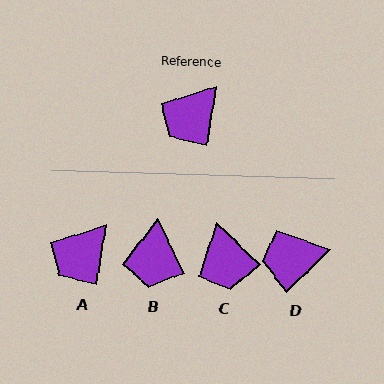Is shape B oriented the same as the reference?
No, it is off by about 35 degrees.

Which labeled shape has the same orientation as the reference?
A.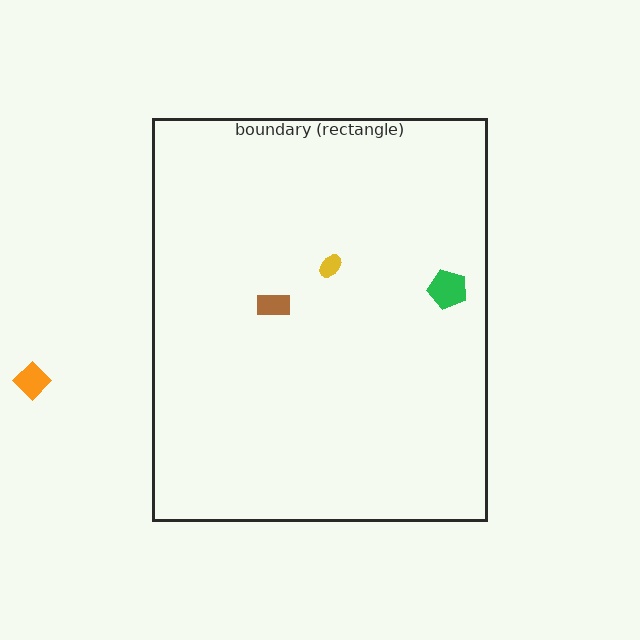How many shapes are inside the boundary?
3 inside, 1 outside.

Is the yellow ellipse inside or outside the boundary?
Inside.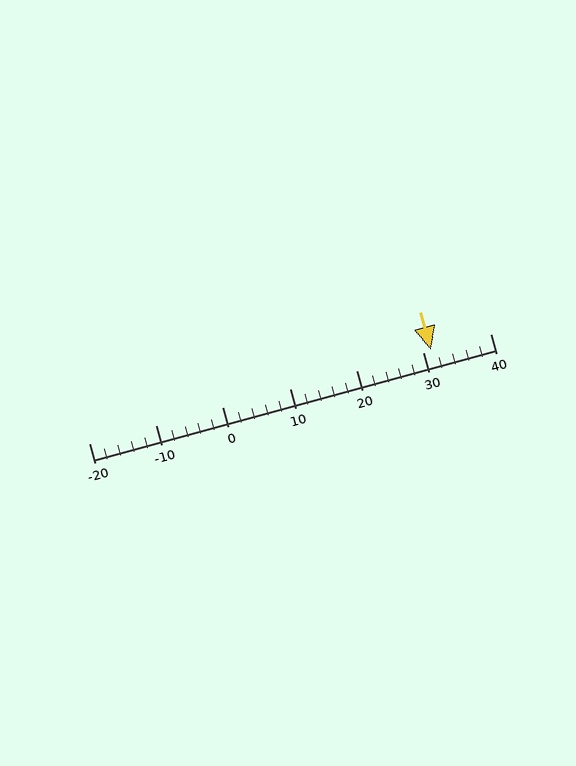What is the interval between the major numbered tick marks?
The major tick marks are spaced 10 units apart.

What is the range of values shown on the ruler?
The ruler shows values from -20 to 40.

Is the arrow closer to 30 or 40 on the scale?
The arrow is closer to 30.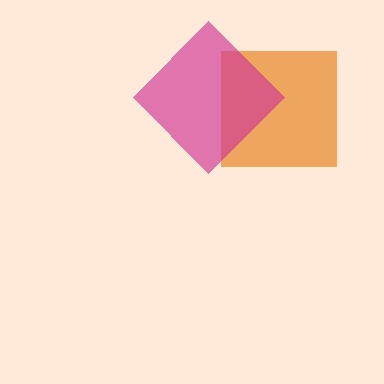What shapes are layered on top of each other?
The layered shapes are: an orange square, a magenta diamond.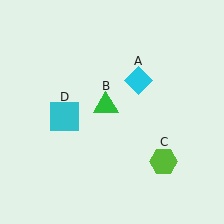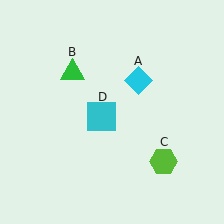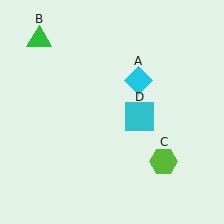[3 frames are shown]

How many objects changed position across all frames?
2 objects changed position: green triangle (object B), cyan square (object D).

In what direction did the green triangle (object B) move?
The green triangle (object B) moved up and to the left.